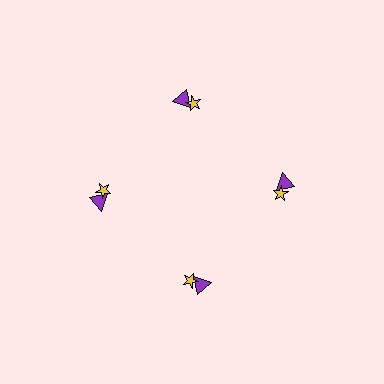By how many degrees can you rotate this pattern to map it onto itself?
The pattern maps onto itself every 90 degrees of rotation.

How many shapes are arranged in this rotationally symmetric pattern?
There are 8 shapes, arranged in 4 groups of 2.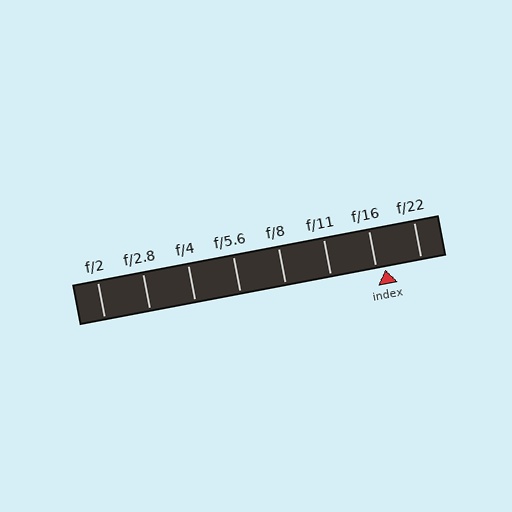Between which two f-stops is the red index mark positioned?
The index mark is between f/16 and f/22.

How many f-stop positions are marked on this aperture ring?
There are 8 f-stop positions marked.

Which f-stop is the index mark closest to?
The index mark is closest to f/16.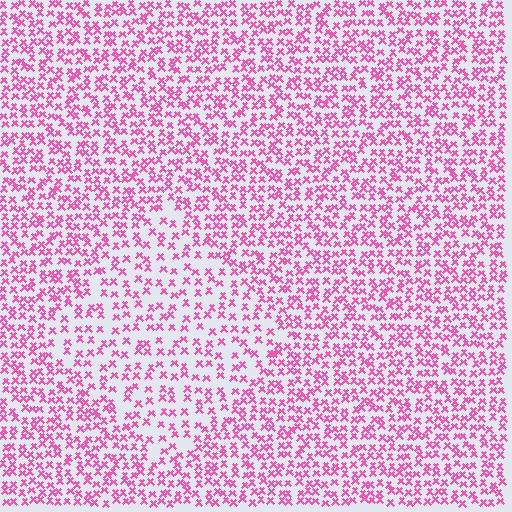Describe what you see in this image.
The image contains small pink elements arranged at two different densities. A diamond-shaped region is visible where the elements are less densely packed than the surrounding area.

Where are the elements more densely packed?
The elements are more densely packed outside the diamond boundary.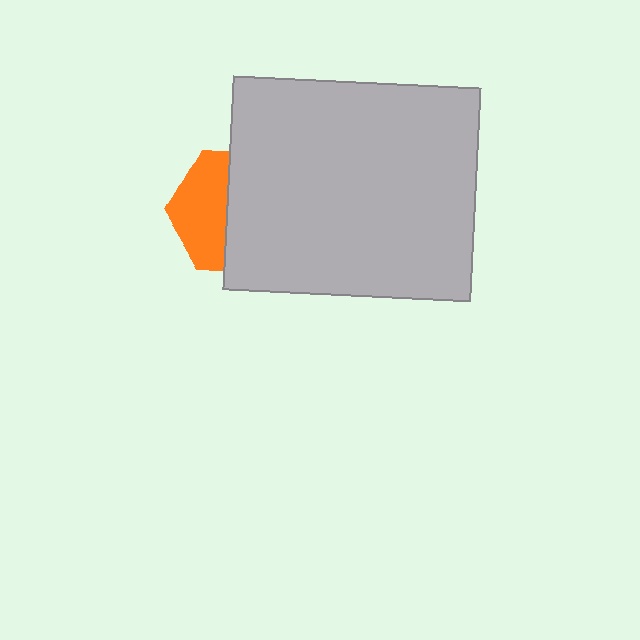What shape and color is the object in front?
The object in front is a light gray rectangle.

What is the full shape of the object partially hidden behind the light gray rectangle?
The partially hidden object is an orange hexagon.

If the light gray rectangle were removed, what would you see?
You would see the complete orange hexagon.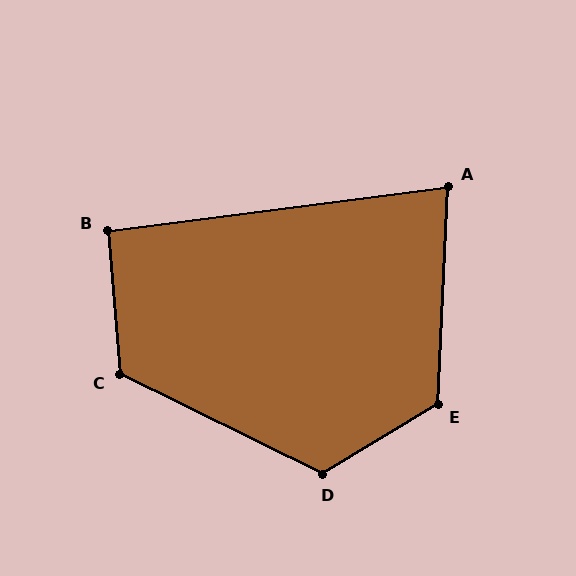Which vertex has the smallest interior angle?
A, at approximately 80 degrees.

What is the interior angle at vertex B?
Approximately 93 degrees (approximately right).